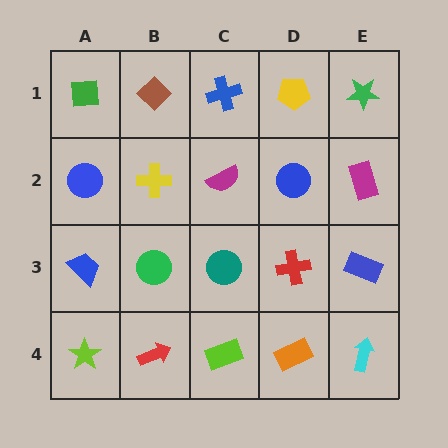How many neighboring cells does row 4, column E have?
2.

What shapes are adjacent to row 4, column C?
A teal circle (row 3, column C), a red arrow (row 4, column B), an orange rectangle (row 4, column D).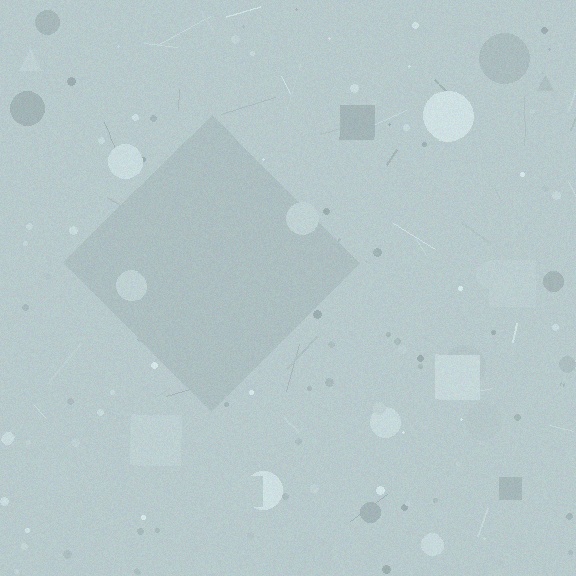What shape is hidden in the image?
A diamond is hidden in the image.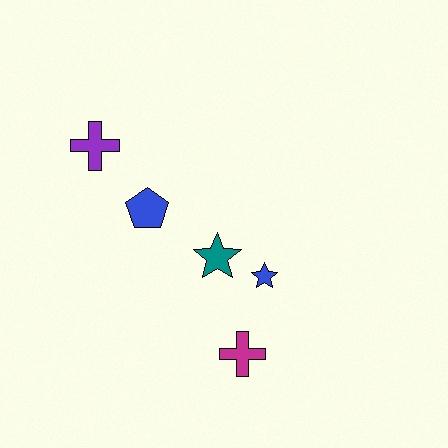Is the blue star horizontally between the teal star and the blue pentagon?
No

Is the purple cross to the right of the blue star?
No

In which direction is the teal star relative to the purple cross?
The teal star is to the right of the purple cross.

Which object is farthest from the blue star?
The purple cross is farthest from the blue star.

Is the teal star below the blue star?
No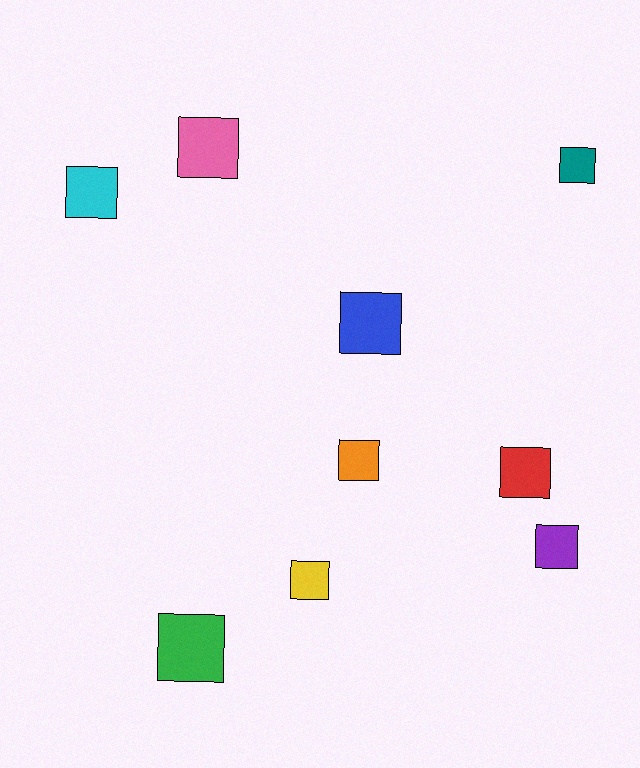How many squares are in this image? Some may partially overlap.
There are 9 squares.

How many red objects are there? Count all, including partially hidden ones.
There is 1 red object.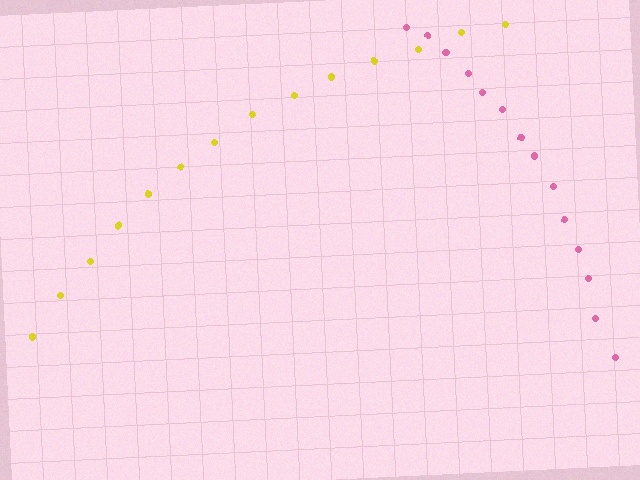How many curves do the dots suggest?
There are 2 distinct paths.